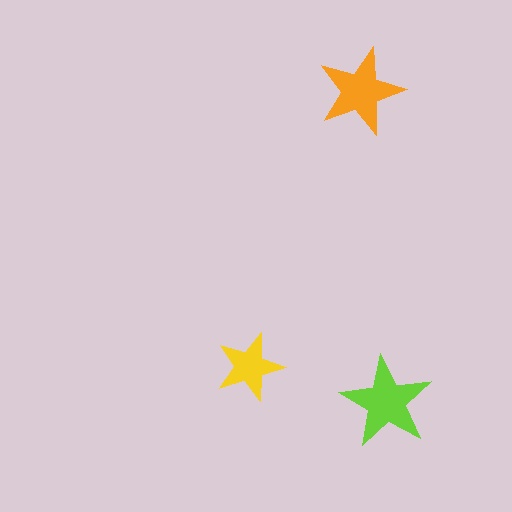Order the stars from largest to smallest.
the lime one, the orange one, the yellow one.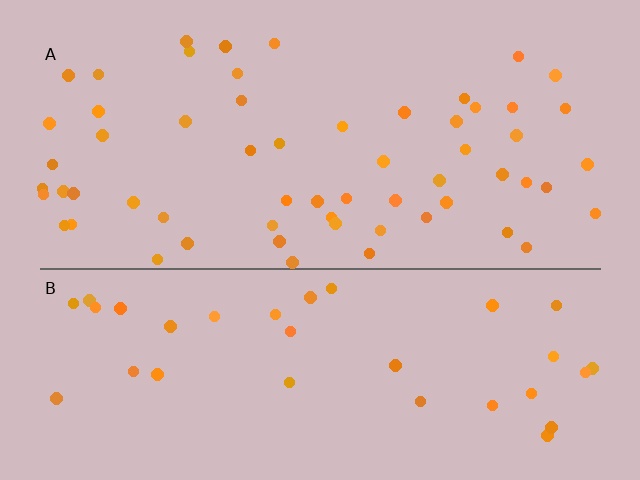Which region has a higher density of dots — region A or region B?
A (the top).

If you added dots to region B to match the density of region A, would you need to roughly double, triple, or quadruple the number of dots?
Approximately double.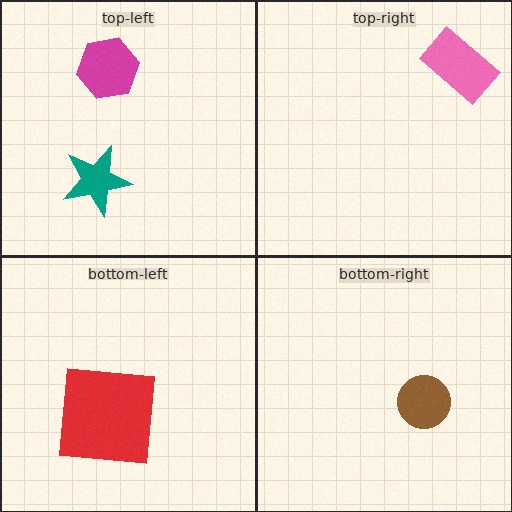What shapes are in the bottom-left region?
The red square.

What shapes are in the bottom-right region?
The brown circle.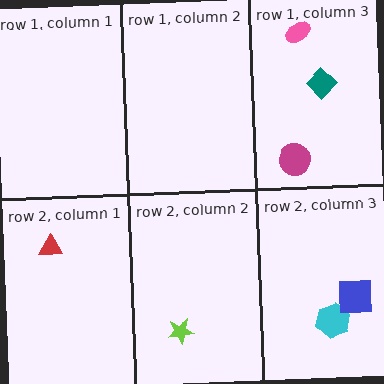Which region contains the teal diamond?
The row 1, column 3 region.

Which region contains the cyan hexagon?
The row 2, column 3 region.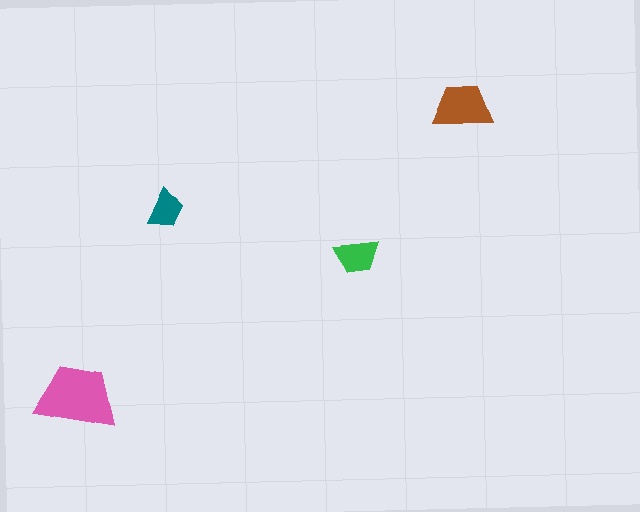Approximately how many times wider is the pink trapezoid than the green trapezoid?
About 2 times wider.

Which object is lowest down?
The pink trapezoid is bottommost.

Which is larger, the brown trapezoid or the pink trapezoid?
The pink one.